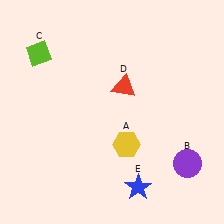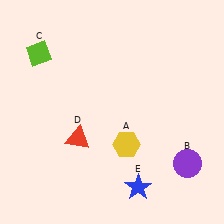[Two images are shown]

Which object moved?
The red triangle (D) moved down.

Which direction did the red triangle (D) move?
The red triangle (D) moved down.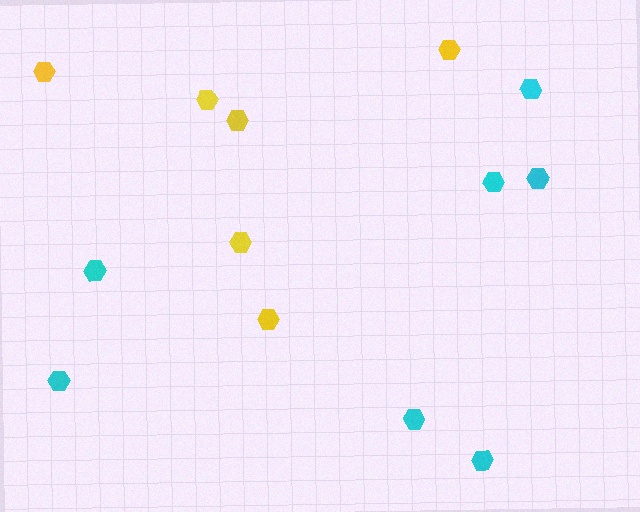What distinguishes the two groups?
There are 2 groups: one group of yellow hexagons (6) and one group of cyan hexagons (7).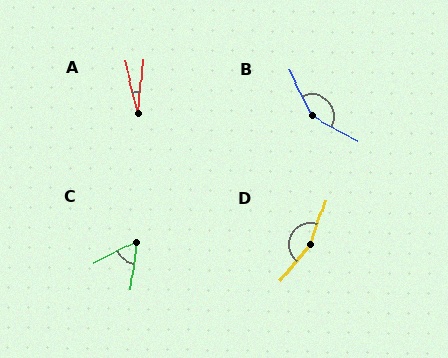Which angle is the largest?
D, at approximately 159 degrees.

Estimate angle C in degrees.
Approximately 56 degrees.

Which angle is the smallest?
A, at approximately 19 degrees.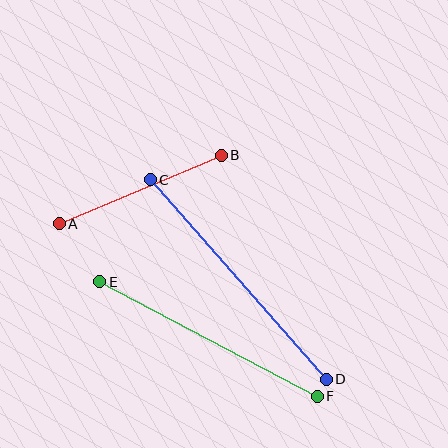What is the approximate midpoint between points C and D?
The midpoint is at approximately (238, 279) pixels.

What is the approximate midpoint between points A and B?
The midpoint is at approximately (140, 190) pixels.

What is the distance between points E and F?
The distance is approximately 246 pixels.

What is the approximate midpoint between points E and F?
The midpoint is at approximately (209, 339) pixels.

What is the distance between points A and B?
The distance is approximately 176 pixels.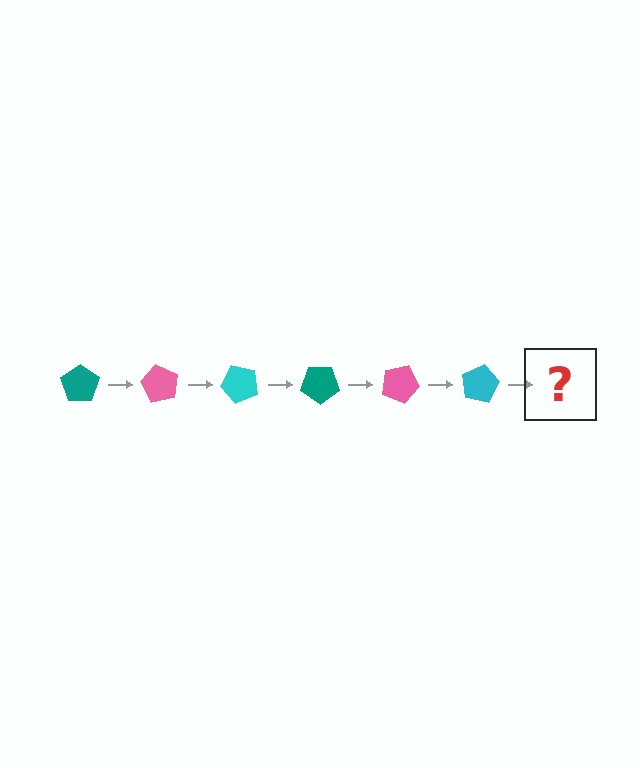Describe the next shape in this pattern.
It should be a teal pentagon, rotated 360 degrees from the start.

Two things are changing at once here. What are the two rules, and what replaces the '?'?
The two rules are that it rotates 60 degrees each step and the color cycles through teal, pink, and cyan. The '?' should be a teal pentagon, rotated 360 degrees from the start.